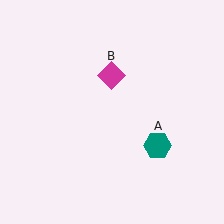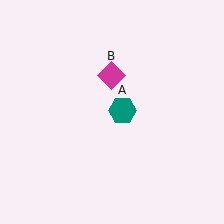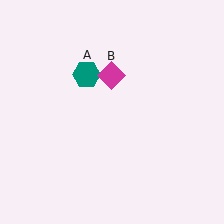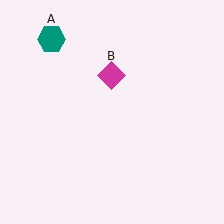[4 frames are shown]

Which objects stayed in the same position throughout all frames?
Magenta diamond (object B) remained stationary.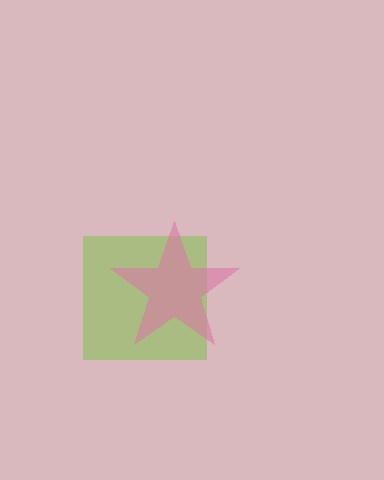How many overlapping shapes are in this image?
There are 2 overlapping shapes in the image.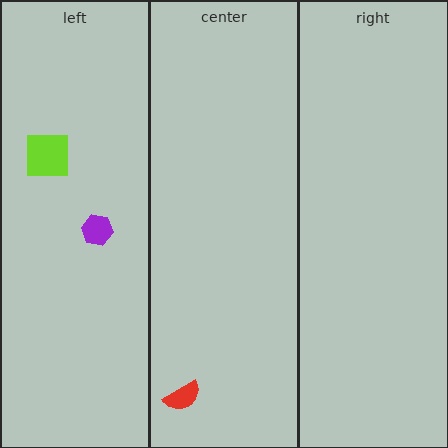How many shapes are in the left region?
2.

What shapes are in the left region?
The lime square, the purple hexagon.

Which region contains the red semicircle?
The center region.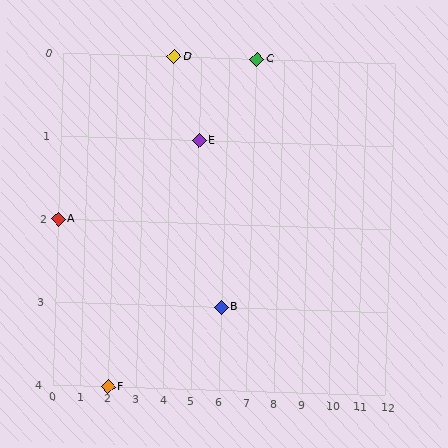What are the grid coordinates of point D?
Point D is at grid coordinates (4, 0).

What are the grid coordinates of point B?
Point B is at grid coordinates (6, 3).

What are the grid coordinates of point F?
Point F is at grid coordinates (2, 4).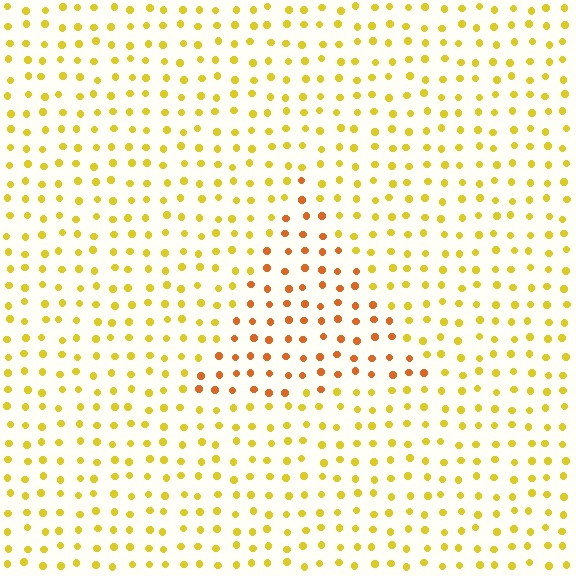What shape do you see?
I see a triangle.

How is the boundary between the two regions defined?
The boundary is defined purely by a slight shift in hue (about 33 degrees). Spacing, size, and orientation are identical on both sides.